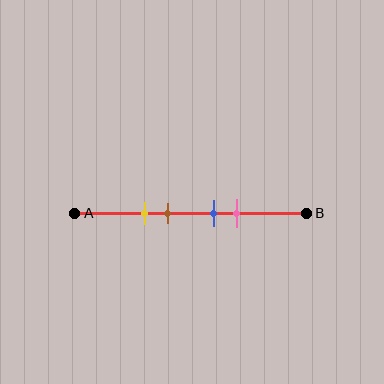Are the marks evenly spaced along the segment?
No, the marks are not evenly spaced.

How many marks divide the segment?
There are 4 marks dividing the segment.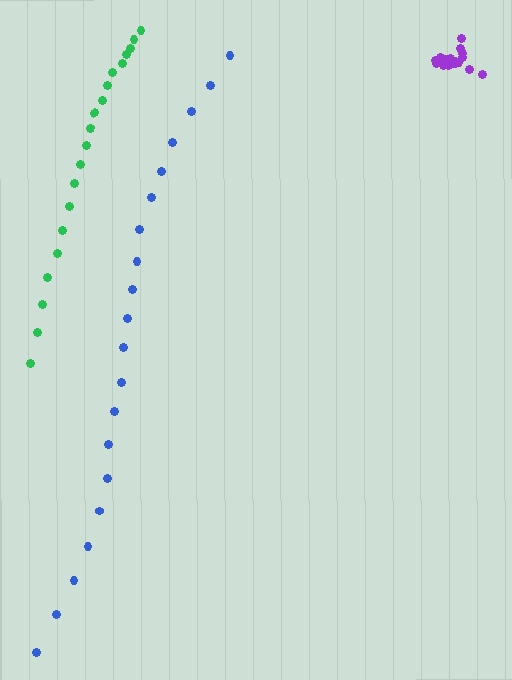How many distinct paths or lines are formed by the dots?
There are 3 distinct paths.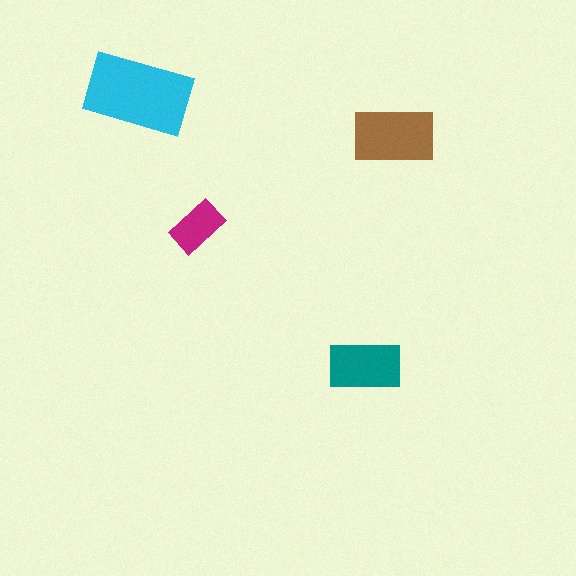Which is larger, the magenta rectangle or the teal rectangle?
The teal one.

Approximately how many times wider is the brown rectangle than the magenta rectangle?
About 1.5 times wider.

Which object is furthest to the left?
The cyan rectangle is leftmost.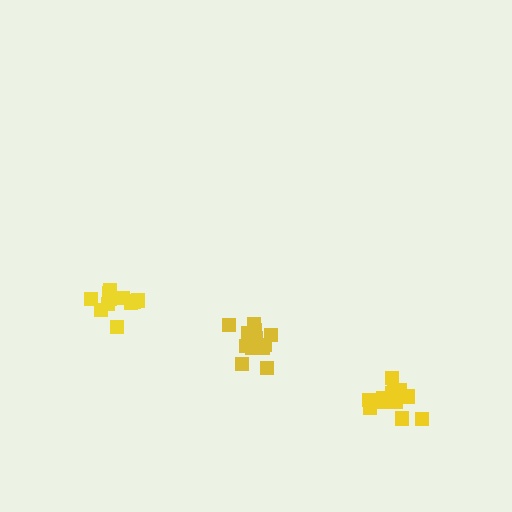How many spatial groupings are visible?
There are 3 spatial groupings.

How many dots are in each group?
Group 1: 13 dots, Group 2: 14 dots, Group 3: 11 dots (38 total).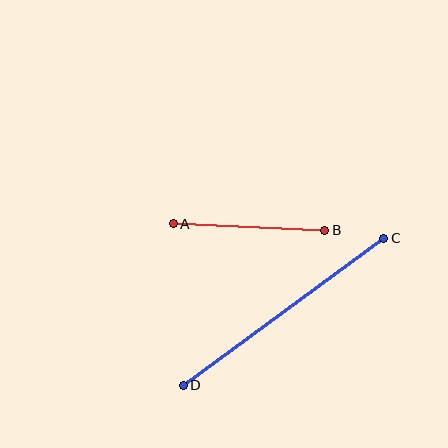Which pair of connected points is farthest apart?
Points C and D are farthest apart.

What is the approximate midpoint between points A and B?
The midpoint is at approximately (249, 227) pixels.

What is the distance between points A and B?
The distance is approximately 151 pixels.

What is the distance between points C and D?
The distance is approximately 249 pixels.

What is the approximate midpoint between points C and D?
The midpoint is at approximately (283, 312) pixels.